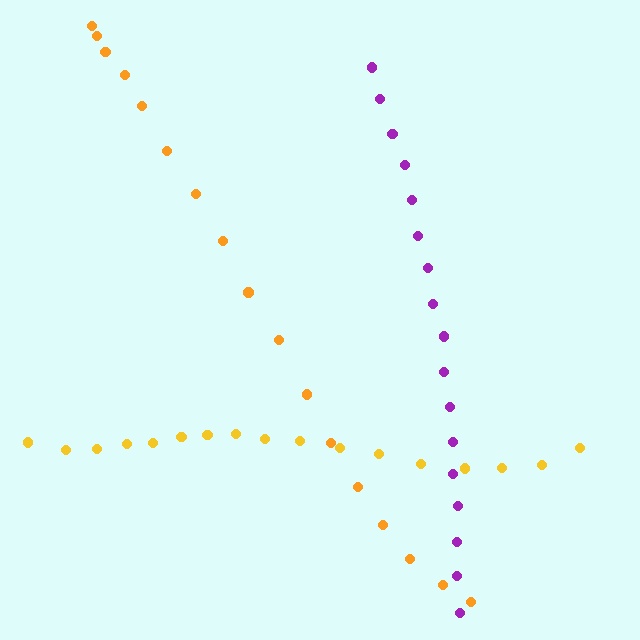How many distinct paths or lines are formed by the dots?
There are 3 distinct paths.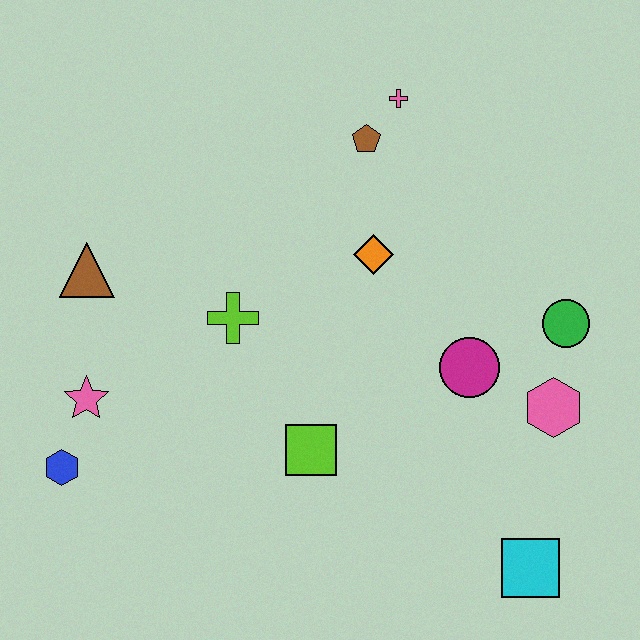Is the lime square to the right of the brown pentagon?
No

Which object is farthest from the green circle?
The blue hexagon is farthest from the green circle.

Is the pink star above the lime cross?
No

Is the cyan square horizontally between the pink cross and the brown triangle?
No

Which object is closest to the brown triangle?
The pink star is closest to the brown triangle.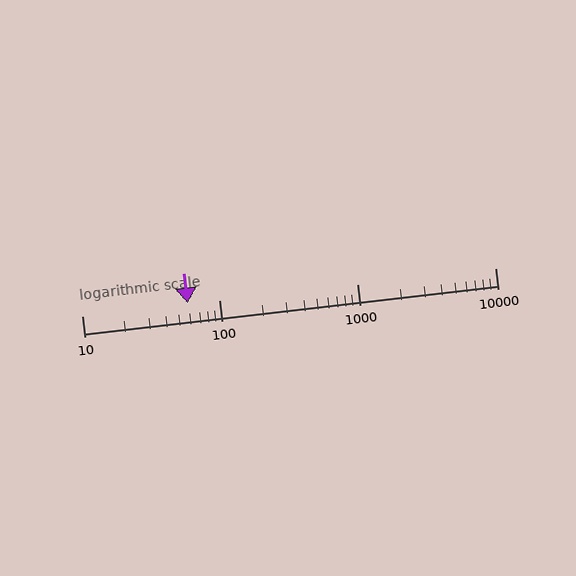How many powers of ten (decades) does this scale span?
The scale spans 3 decades, from 10 to 10000.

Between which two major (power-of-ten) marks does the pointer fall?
The pointer is between 10 and 100.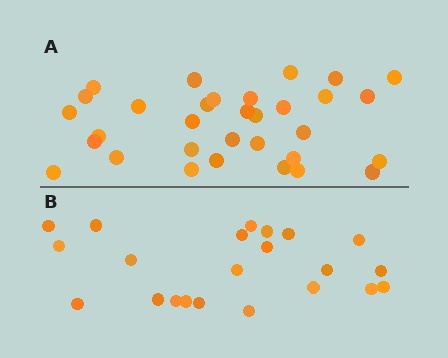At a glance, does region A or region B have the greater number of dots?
Region A (the top region) has more dots.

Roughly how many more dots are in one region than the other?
Region A has roughly 10 or so more dots than region B.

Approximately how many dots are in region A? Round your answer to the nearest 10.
About 30 dots. (The exact count is 32, which rounds to 30.)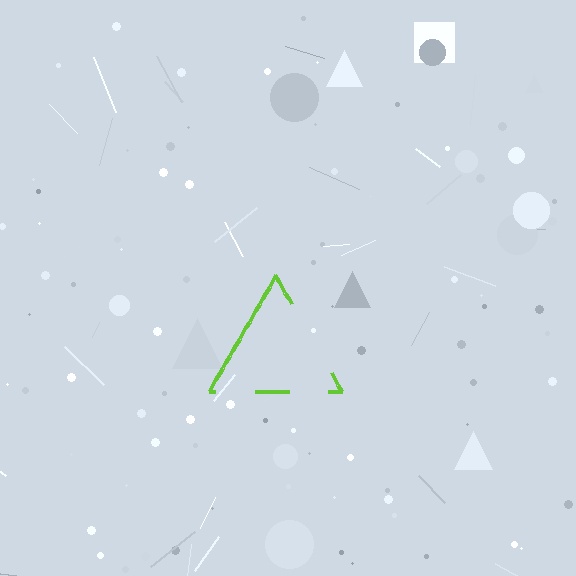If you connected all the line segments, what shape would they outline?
They would outline a triangle.